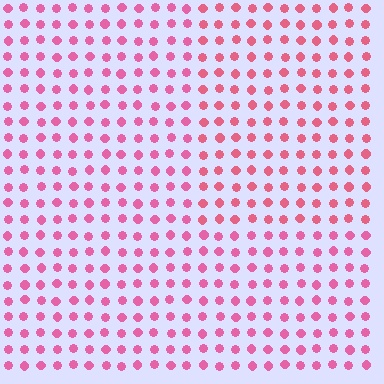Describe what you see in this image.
The image is filled with small pink elements in a uniform arrangement. A rectangle-shaped region is visible where the elements are tinted to a slightly different hue, forming a subtle color boundary.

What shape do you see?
I see a rectangle.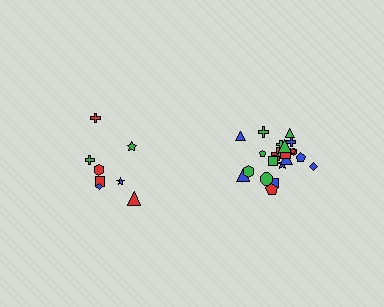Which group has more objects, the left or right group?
The right group.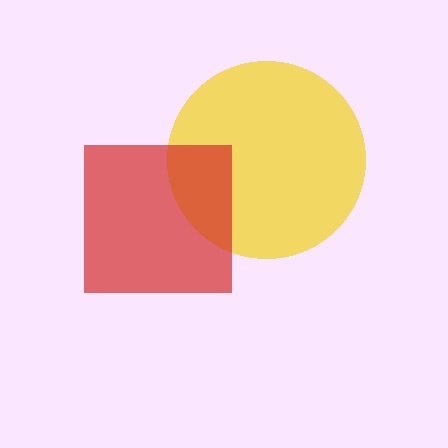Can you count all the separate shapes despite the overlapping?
Yes, there are 2 separate shapes.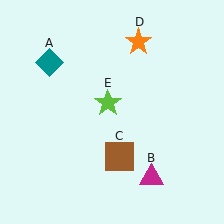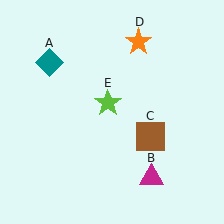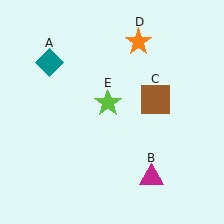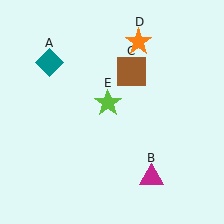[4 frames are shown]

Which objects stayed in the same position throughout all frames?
Teal diamond (object A) and magenta triangle (object B) and orange star (object D) and lime star (object E) remained stationary.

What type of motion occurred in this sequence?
The brown square (object C) rotated counterclockwise around the center of the scene.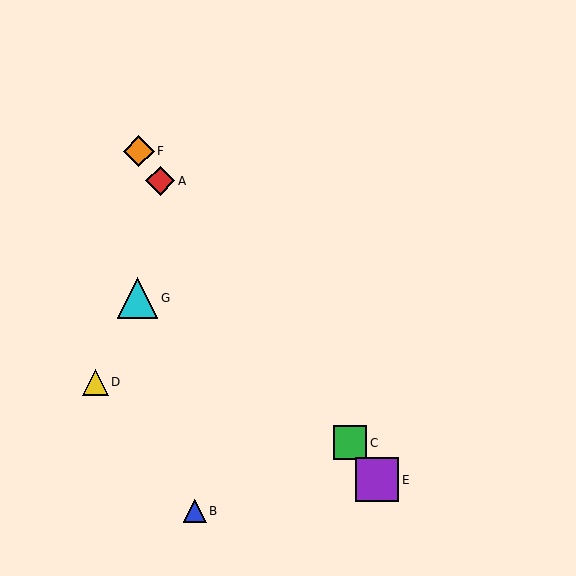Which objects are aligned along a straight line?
Objects A, C, E, F are aligned along a straight line.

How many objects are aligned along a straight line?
4 objects (A, C, E, F) are aligned along a straight line.